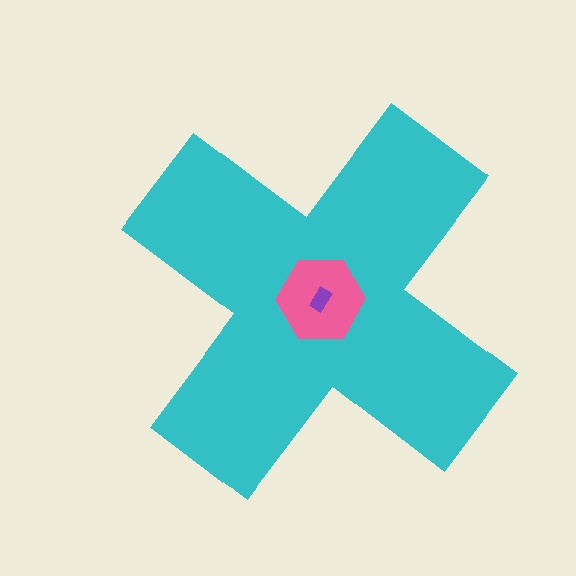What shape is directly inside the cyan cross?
The pink hexagon.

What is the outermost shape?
The cyan cross.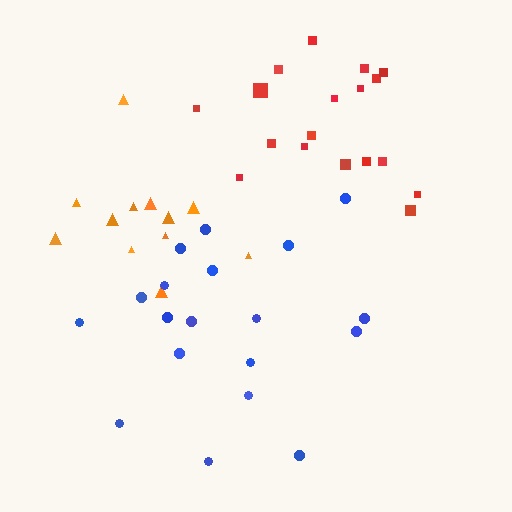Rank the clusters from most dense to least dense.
orange, blue, red.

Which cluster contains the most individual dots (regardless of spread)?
Blue (19).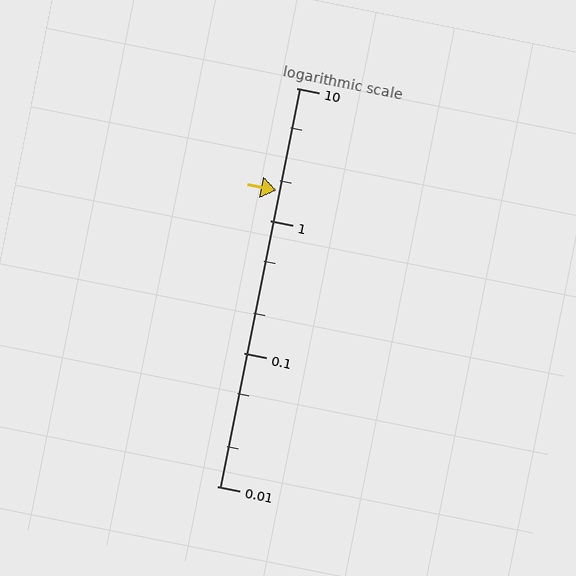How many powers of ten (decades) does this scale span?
The scale spans 3 decades, from 0.01 to 10.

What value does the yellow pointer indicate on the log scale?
The pointer indicates approximately 1.7.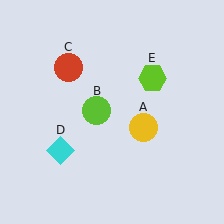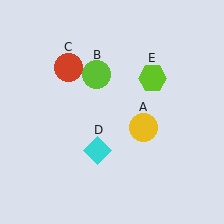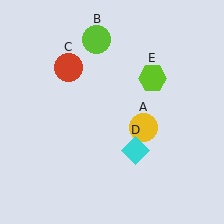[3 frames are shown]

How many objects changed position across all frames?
2 objects changed position: lime circle (object B), cyan diamond (object D).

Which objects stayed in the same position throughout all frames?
Yellow circle (object A) and red circle (object C) and lime hexagon (object E) remained stationary.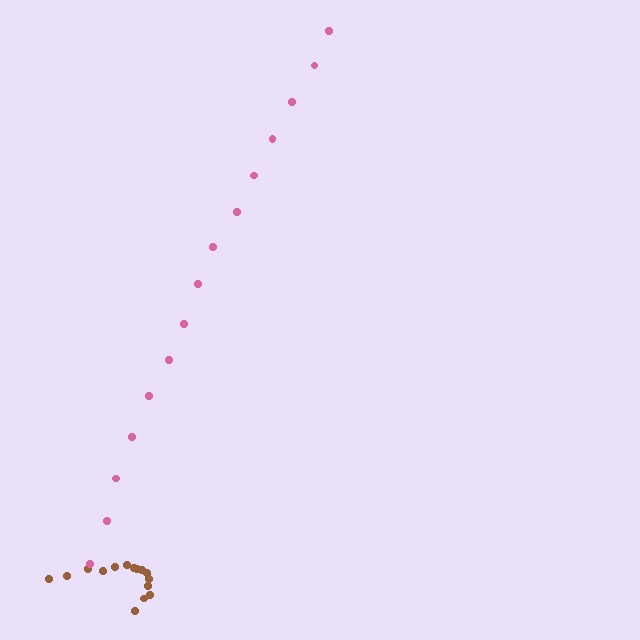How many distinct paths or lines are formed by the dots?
There are 2 distinct paths.